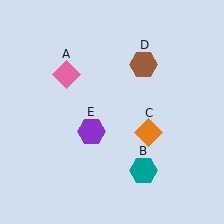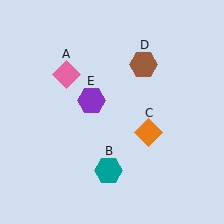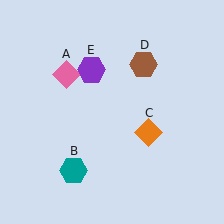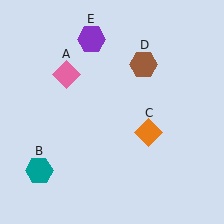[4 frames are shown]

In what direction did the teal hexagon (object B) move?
The teal hexagon (object B) moved left.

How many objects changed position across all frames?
2 objects changed position: teal hexagon (object B), purple hexagon (object E).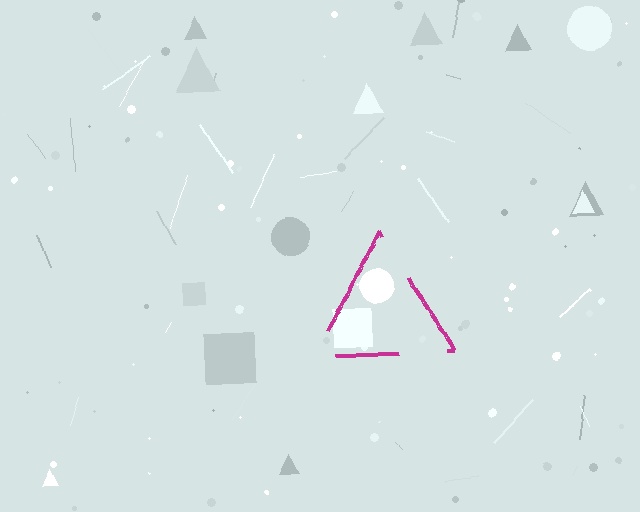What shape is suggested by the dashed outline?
The dashed outline suggests a triangle.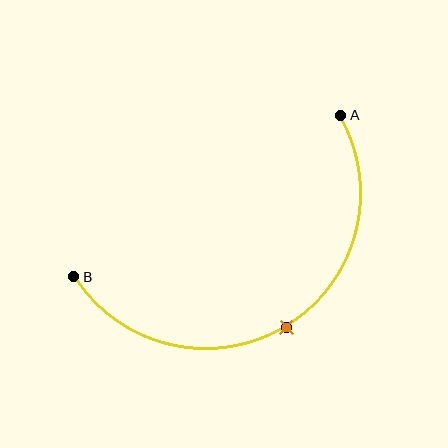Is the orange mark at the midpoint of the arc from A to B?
Yes. The orange mark lies on the arc at equal arc-length from both A and B — it is the arc midpoint.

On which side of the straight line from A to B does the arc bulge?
The arc bulges below the straight line connecting A and B.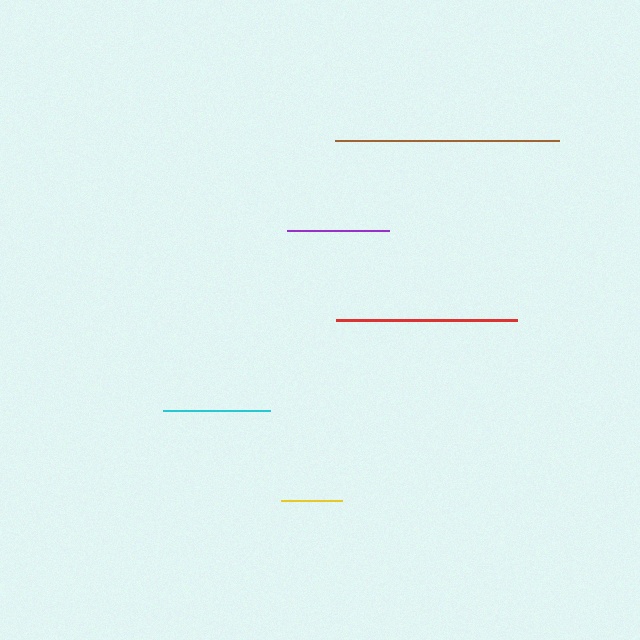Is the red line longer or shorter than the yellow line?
The red line is longer than the yellow line.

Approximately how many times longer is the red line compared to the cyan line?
The red line is approximately 1.7 times the length of the cyan line.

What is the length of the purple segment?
The purple segment is approximately 101 pixels long.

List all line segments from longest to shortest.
From longest to shortest: brown, red, cyan, purple, yellow.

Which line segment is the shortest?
The yellow line is the shortest at approximately 61 pixels.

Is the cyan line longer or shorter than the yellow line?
The cyan line is longer than the yellow line.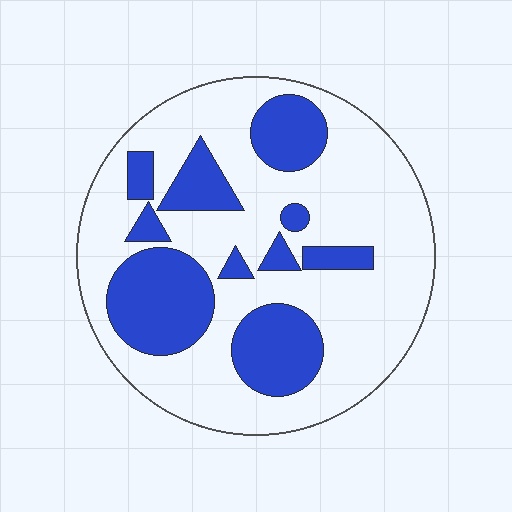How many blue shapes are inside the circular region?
10.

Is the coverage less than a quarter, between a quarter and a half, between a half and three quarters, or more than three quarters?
Between a quarter and a half.